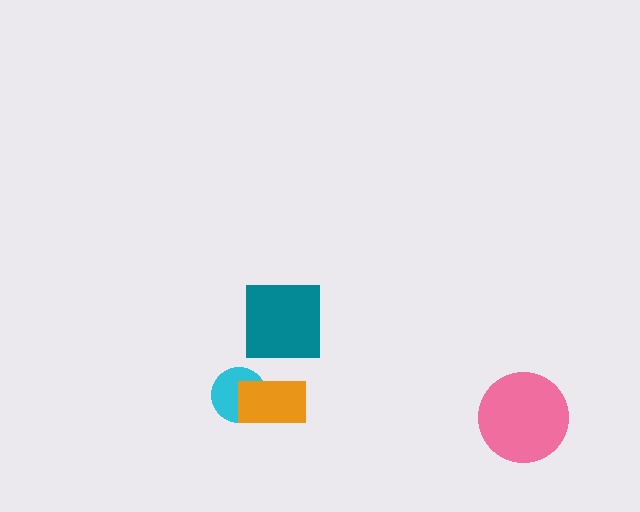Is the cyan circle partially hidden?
Yes, it is partially covered by another shape.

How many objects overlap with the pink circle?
0 objects overlap with the pink circle.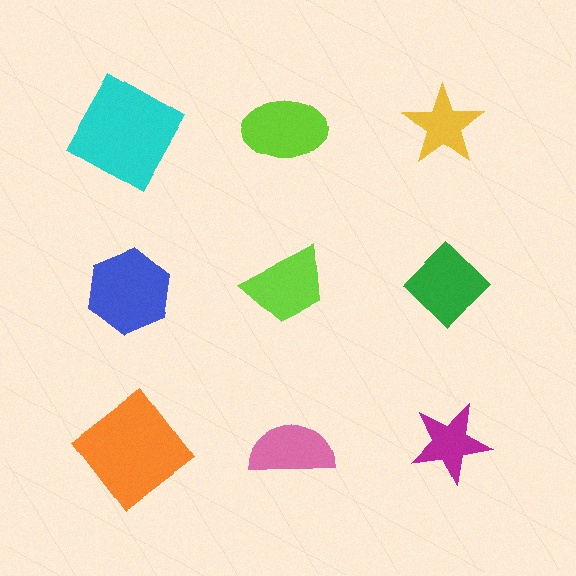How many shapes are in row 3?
3 shapes.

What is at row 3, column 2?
A pink semicircle.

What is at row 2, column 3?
A green diamond.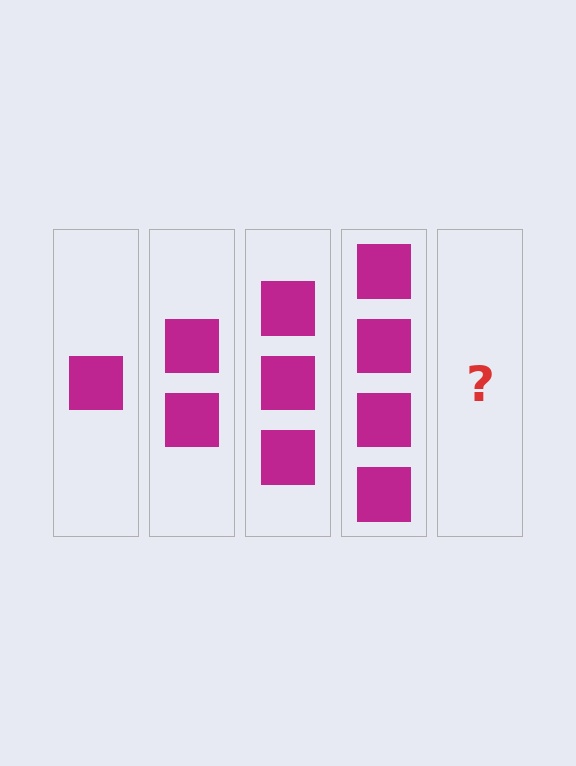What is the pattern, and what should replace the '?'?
The pattern is that each step adds one more square. The '?' should be 5 squares.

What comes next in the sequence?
The next element should be 5 squares.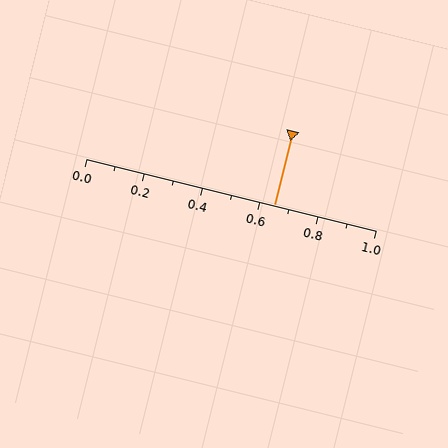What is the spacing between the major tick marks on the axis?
The major ticks are spaced 0.2 apart.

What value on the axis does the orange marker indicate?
The marker indicates approximately 0.65.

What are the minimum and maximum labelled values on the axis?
The axis runs from 0.0 to 1.0.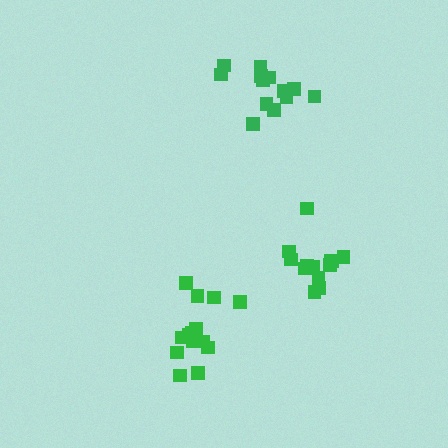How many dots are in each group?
Group 1: 14 dots, Group 2: 13 dots, Group 3: 13 dots (40 total).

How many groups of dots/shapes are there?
There are 3 groups.